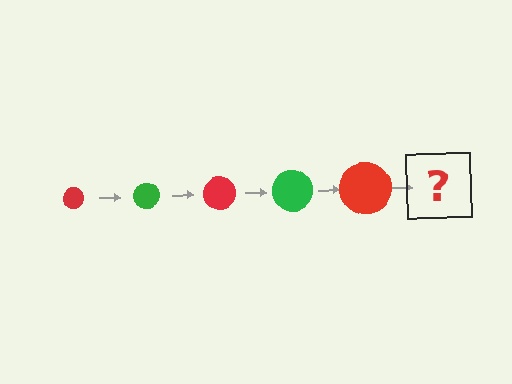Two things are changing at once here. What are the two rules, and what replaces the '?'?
The two rules are that the circle grows larger each step and the color cycles through red and green. The '?' should be a green circle, larger than the previous one.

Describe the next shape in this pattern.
It should be a green circle, larger than the previous one.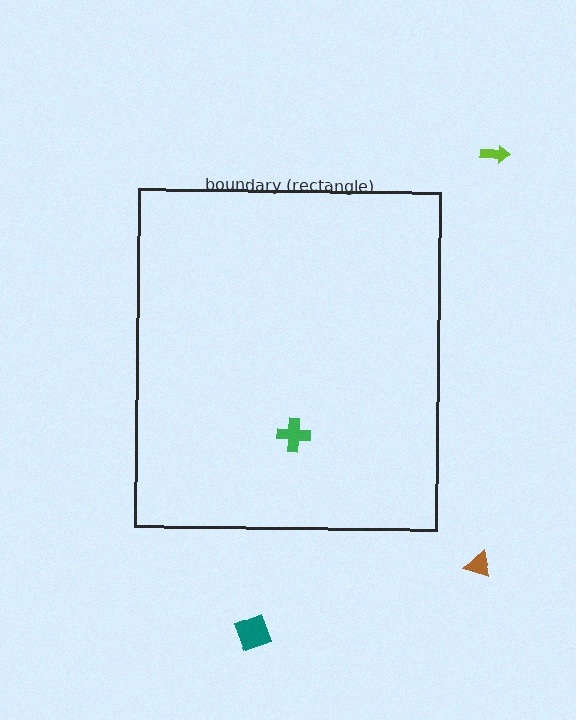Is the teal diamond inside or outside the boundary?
Outside.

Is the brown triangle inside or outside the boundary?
Outside.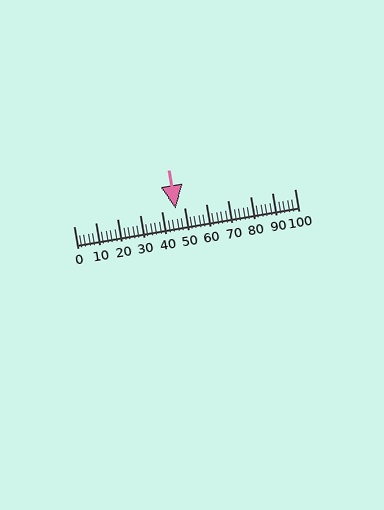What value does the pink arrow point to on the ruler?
The pink arrow points to approximately 46.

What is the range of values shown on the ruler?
The ruler shows values from 0 to 100.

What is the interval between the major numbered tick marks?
The major tick marks are spaced 10 units apart.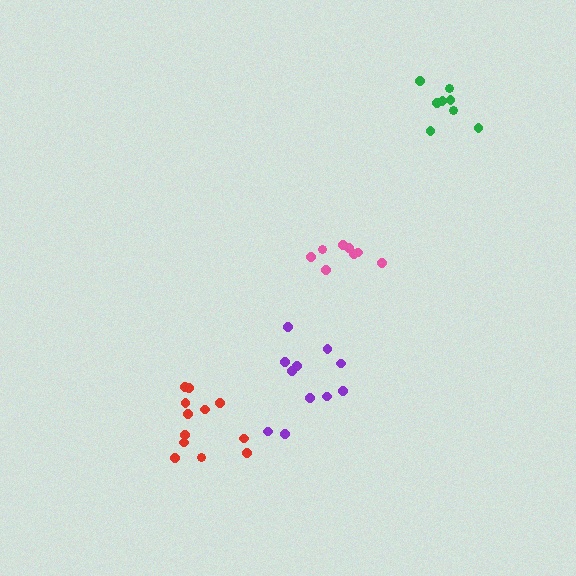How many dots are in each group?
Group 1: 8 dots, Group 2: 8 dots, Group 3: 12 dots, Group 4: 11 dots (39 total).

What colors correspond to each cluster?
The clusters are colored: green, pink, red, purple.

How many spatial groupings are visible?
There are 4 spatial groupings.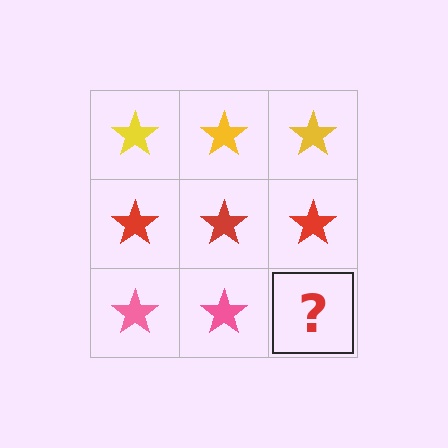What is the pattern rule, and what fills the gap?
The rule is that each row has a consistent color. The gap should be filled with a pink star.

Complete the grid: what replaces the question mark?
The question mark should be replaced with a pink star.